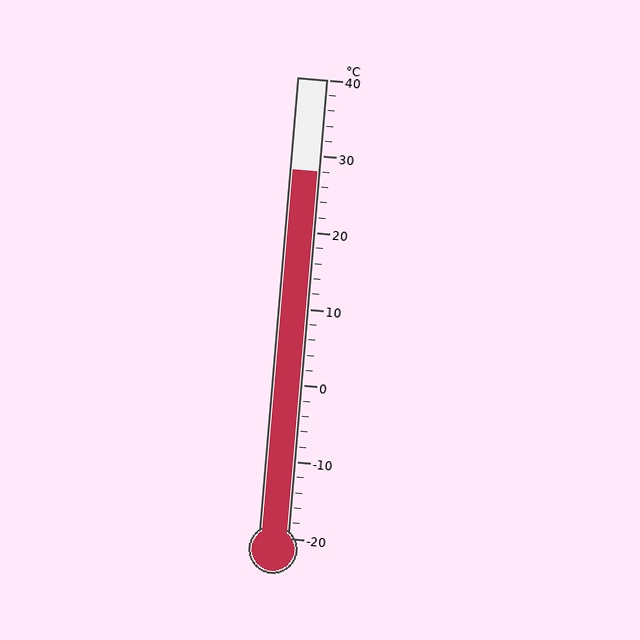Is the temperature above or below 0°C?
The temperature is above 0°C.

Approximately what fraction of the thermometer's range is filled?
The thermometer is filled to approximately 80% of its range.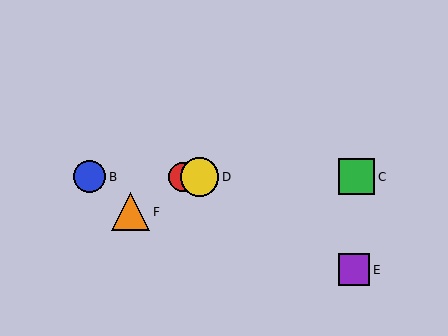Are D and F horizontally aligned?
No, D is at y≈177 and F is at y≈212.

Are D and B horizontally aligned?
Yes, both are at y≈177.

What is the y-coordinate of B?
Object B is at y≈177.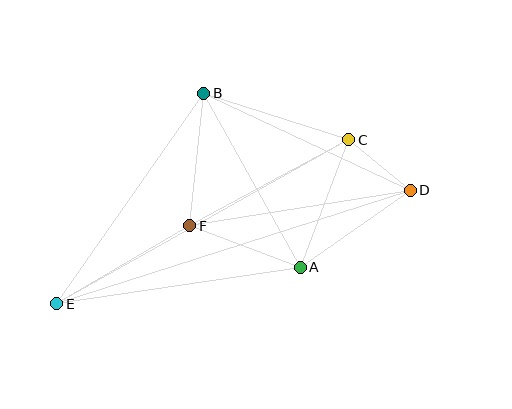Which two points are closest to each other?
Points C and D are closest to each other.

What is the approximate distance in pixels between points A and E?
The distance between A and E is approximately 247 pixels.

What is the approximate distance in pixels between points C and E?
The distance between C and E is approximately 335 pixels.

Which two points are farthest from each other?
Points D and E are farthest from each other.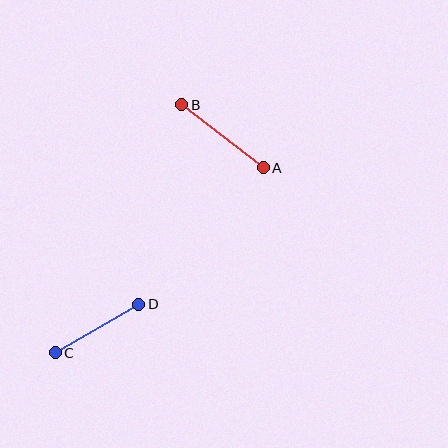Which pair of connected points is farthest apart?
Points A and B are farthest apart.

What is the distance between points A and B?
The distance is approximately 103 pixels.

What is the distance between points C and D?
The distance is approximately 97 pixels.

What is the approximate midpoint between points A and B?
The midpoint is at approximately (222, 136) pixels.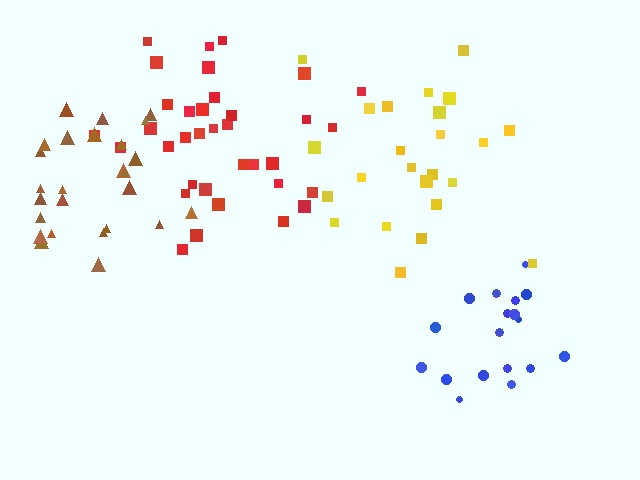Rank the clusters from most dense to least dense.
blue, red, brown, yellow.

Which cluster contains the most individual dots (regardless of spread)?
Red (35).